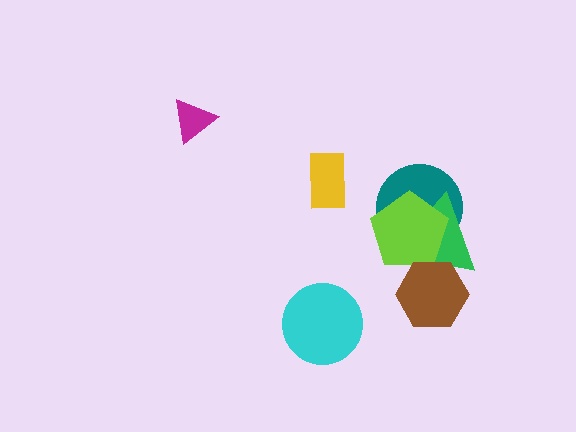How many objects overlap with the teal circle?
2 objects overlap with the teal circle.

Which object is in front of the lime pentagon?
The brown hexagon is in front of the lime pentagon.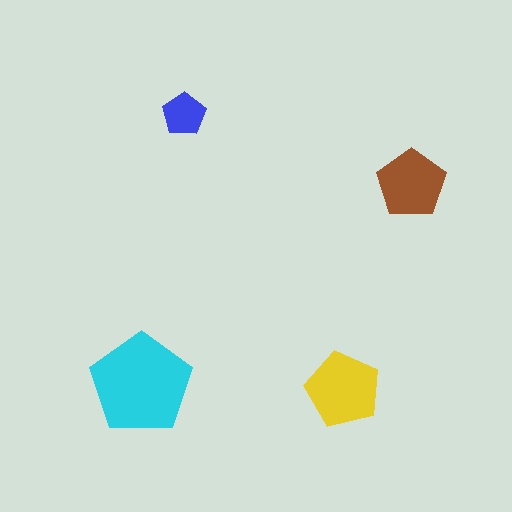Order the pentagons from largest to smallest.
the cyan one, the yellow one, the brown one, the blue one.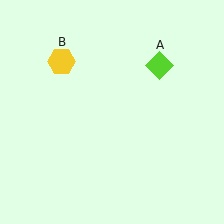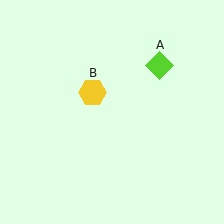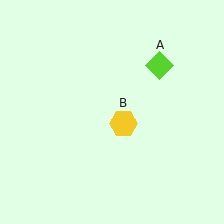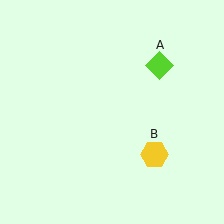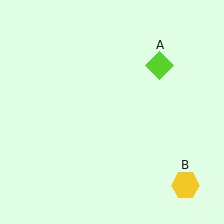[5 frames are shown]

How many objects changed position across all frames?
1 object changed position: yellow hexagon (object B).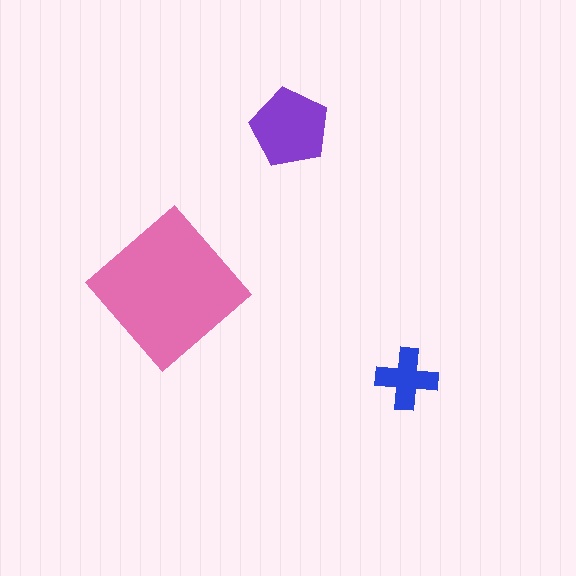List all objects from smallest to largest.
The blue cross, the purple pentagon, the pink diamond.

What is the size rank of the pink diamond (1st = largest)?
1st.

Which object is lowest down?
The blue cross is bottommost.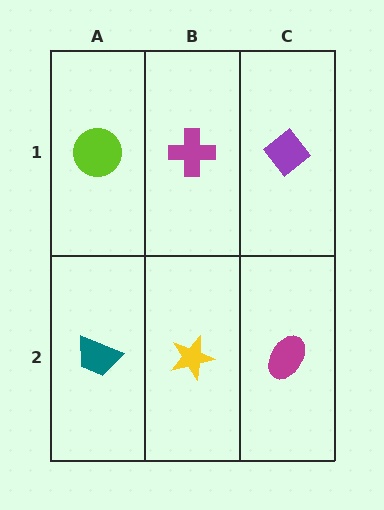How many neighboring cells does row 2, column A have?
2.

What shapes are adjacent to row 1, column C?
A magenta ellipse (row 2, column C), a magenta cross (row 1, column B).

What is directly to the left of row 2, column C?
A yellow star.